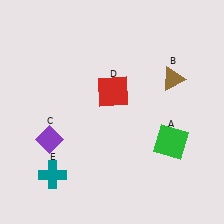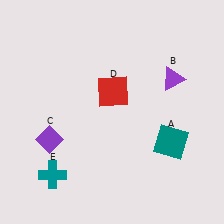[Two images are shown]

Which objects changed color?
A changed from green to teal. B changed from brown to purple.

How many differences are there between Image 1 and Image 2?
There are 2 differences between the two images.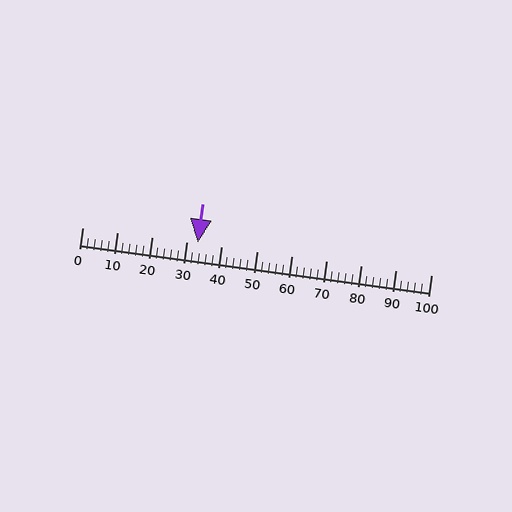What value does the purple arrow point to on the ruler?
The purple arrow points to approximately 33.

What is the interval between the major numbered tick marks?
The major tick marks are spaced 10 units apart.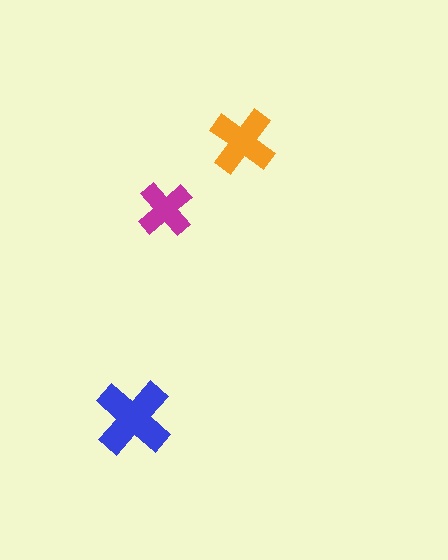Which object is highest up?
The orange cross is topmost.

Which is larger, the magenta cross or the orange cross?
The orange one.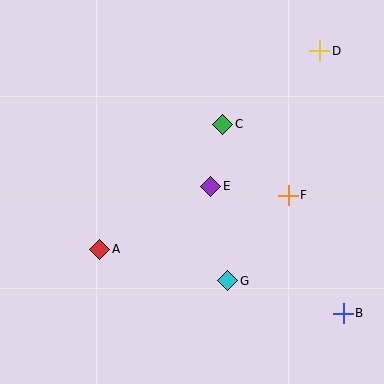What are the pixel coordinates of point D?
Point D is at (320, 51).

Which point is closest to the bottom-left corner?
Point A is closest to the bottom-left corner.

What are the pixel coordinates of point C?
Point C is at (223, 124).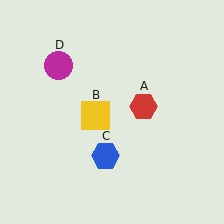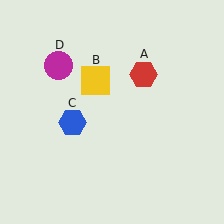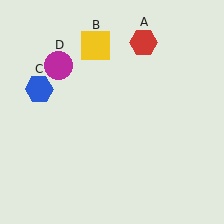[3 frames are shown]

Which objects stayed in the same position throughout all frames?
Magenta circle (object D) remained stationary.